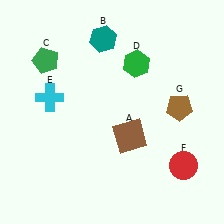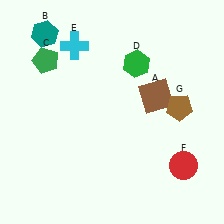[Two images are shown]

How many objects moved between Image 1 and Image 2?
3 objects moved between the two images.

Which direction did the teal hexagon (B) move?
The teal hexagon (B) moved left.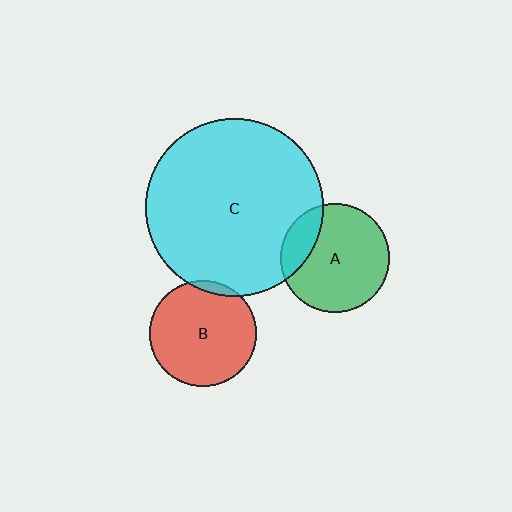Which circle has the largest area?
Circle C (cyan).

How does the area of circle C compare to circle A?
Approximately 2.7 times.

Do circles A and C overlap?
Yes.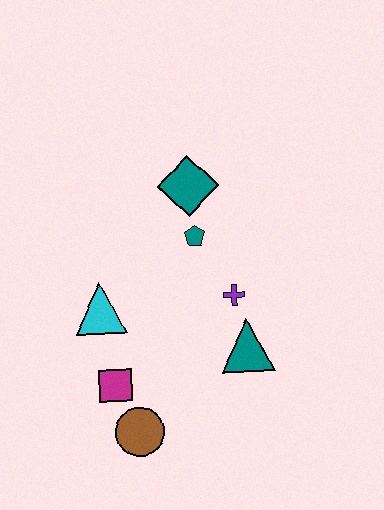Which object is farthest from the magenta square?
The teal diamond is farthest from the magenta square.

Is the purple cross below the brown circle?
No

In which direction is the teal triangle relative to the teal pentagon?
The teal triangle is below the teal pentagon.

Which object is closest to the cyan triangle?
The magenta square is closest to the cyan triangle.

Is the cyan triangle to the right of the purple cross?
No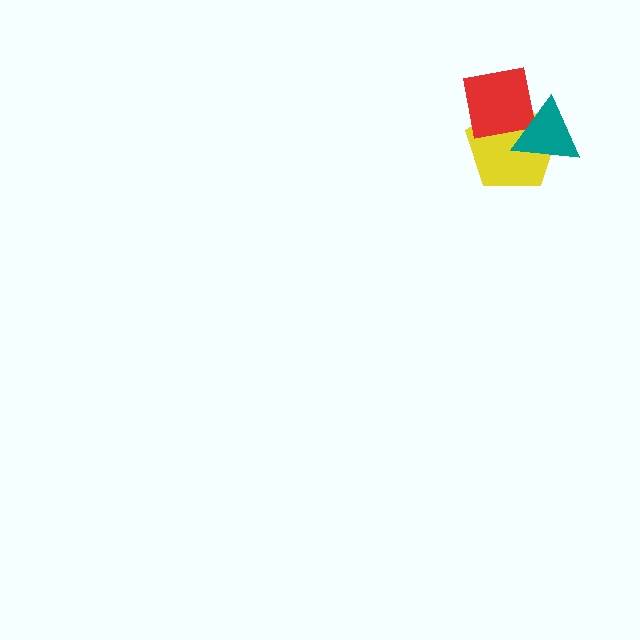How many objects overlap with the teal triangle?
2 objects overlap with the teal triangle.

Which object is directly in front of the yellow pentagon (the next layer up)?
The red square is directly in front of the yellow pentagon.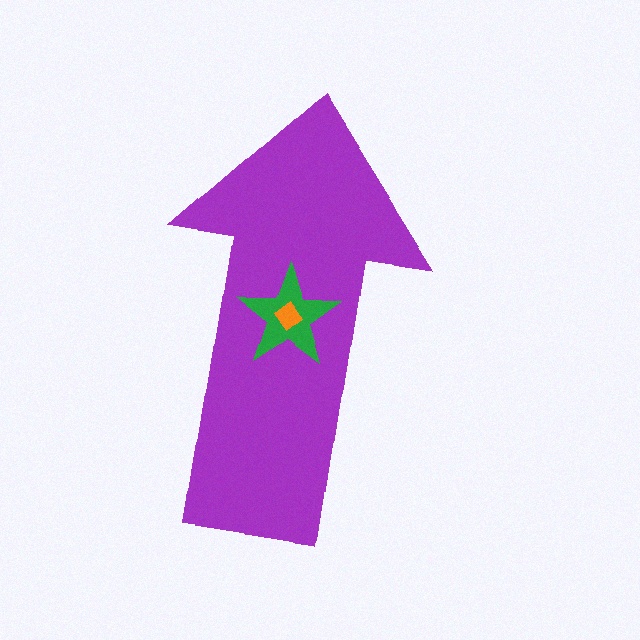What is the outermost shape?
The purple arrow.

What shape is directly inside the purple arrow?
The green star.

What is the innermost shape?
The orange diamond.